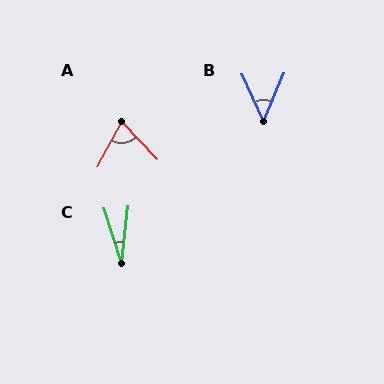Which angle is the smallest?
C, at approximately 24 degrees.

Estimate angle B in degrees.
Approximately 47 degrees.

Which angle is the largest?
A, at approximately 72 degrees.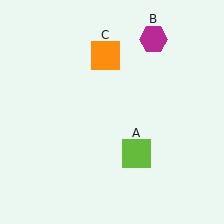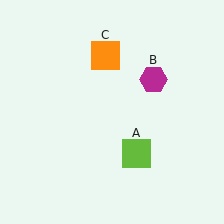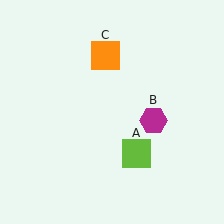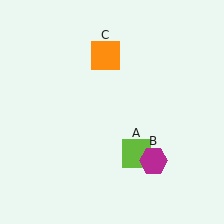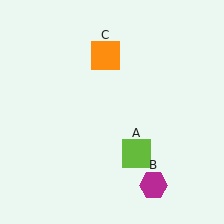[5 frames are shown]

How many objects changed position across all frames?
1 object changed position: magenta hexagon (object B).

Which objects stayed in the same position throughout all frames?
Lime square (object A) and orange square (object C) remained stationary.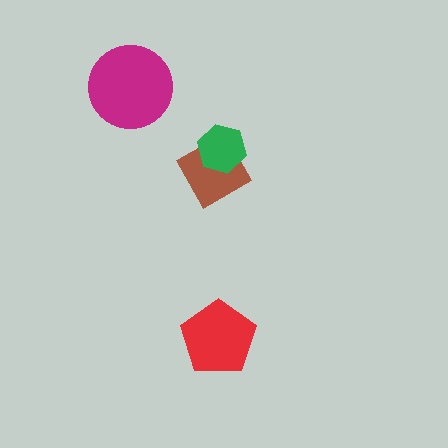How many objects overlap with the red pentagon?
0 objects overlap with the red pentagon.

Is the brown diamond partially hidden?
Yes, it is partially covered by another shape.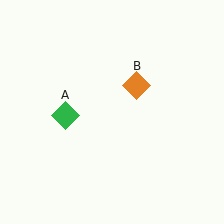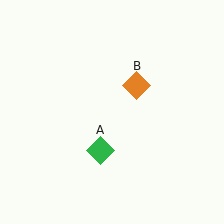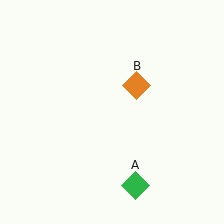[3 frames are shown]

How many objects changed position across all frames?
1 object changed position: green diamond (object A).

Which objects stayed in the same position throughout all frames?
Orange diamond (object B) remained stationary.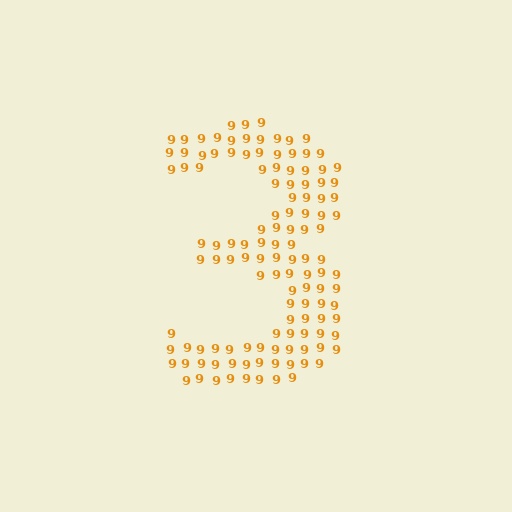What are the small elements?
The small elements are digit 9's.